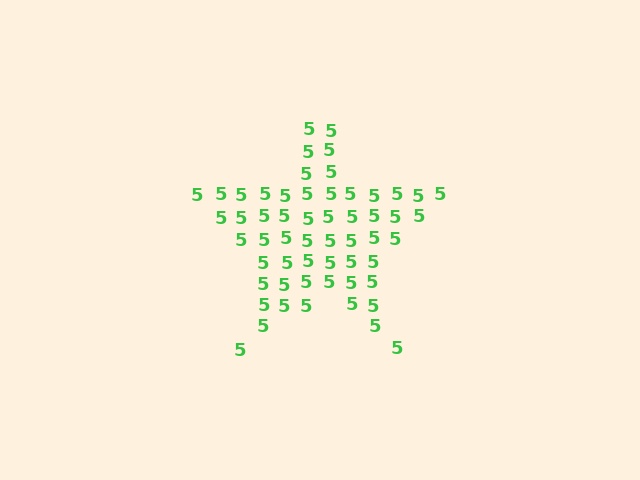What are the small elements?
The small elements are digit 5's.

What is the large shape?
The large shape is a star.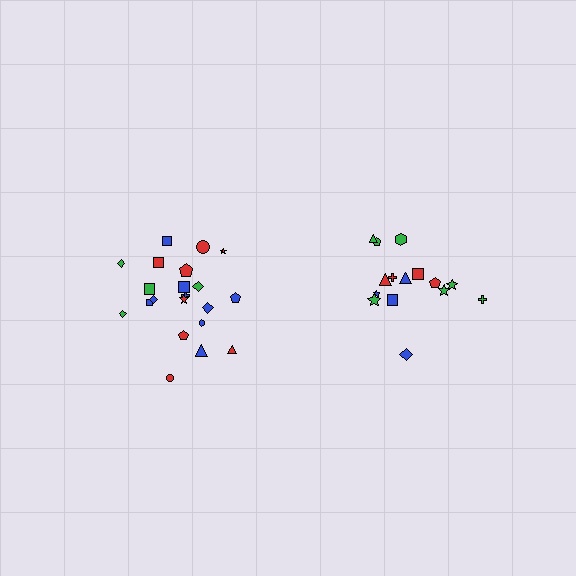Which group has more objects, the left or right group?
The left group.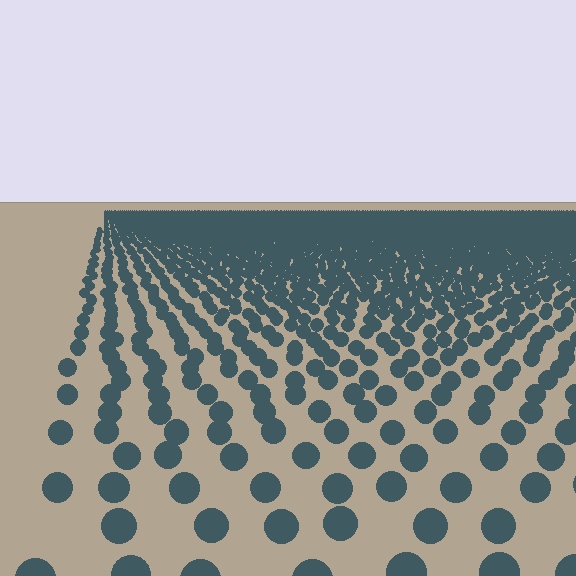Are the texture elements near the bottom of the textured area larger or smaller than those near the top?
Larger. Near the bottom, elements are closer to the viewer and appear at a bigger on-screen size.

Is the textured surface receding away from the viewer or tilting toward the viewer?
The surface is receding away from the viewer. Texture elements get smaller and denser toward the top.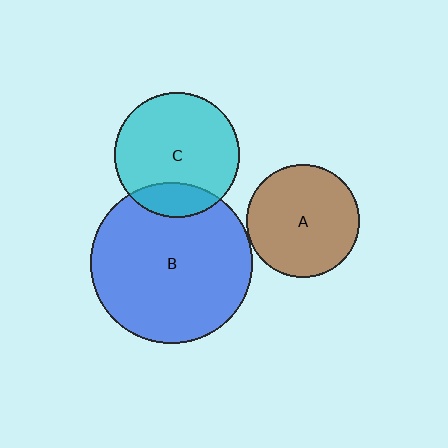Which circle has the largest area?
Circle B (blue).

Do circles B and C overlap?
Yes.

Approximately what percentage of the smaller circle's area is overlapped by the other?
Approximately 20%.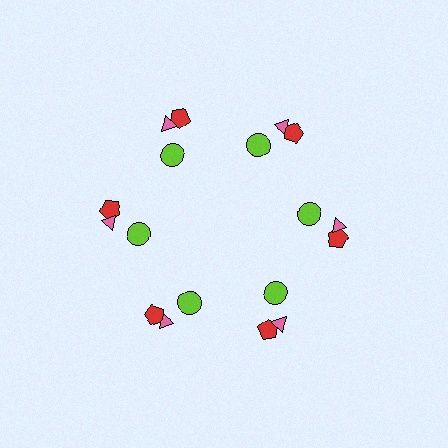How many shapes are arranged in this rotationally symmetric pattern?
There are 18 shapes, arranged in 6 groups of 3.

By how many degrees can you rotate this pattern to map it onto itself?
The pattern maps onto itself every 60 degrees of rotation.